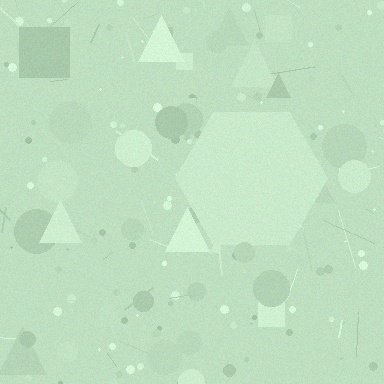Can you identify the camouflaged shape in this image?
The camouflaged shape is a hexagon.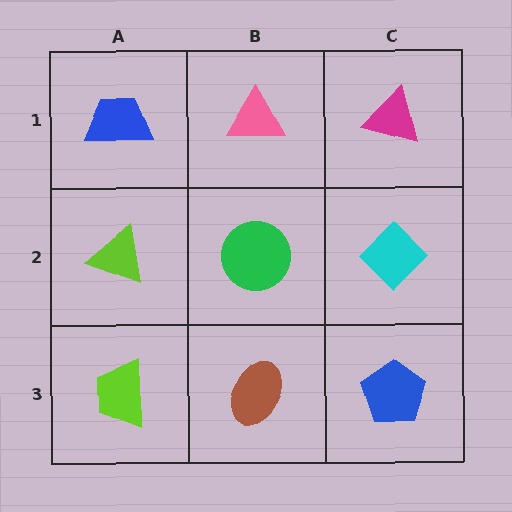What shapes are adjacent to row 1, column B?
A green circle (row 2, column B), a blue trapezoid (row 1, column A), a magenta triangle (row 1, column C).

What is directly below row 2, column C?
A blue pentagon.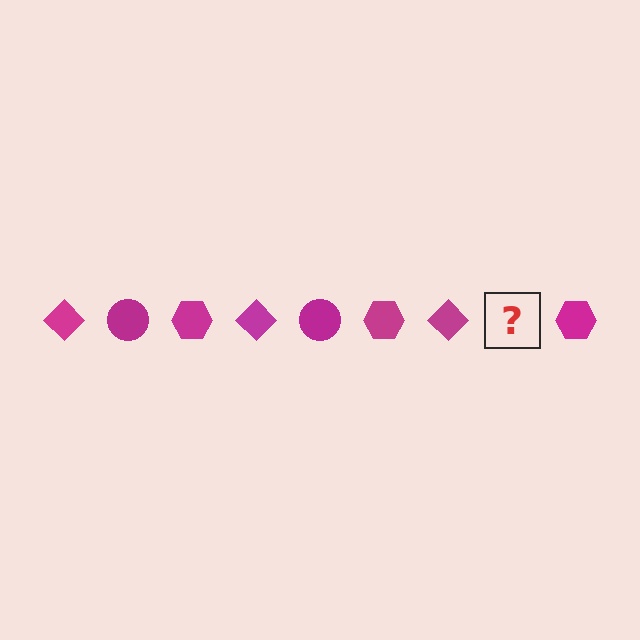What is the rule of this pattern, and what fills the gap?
The rule is that the pattern cycles through diamond, circle, hexagon shapes in magenta. The gap should be filled with a magenta circle.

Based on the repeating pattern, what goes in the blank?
The blank should be a magenta circle.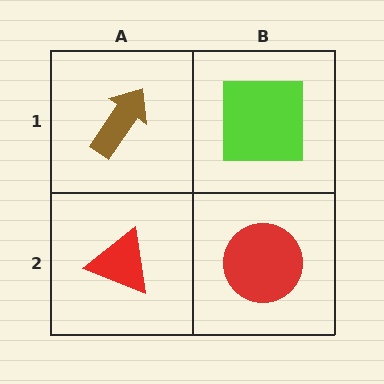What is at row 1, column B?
A lime square.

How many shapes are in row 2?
2 shapes.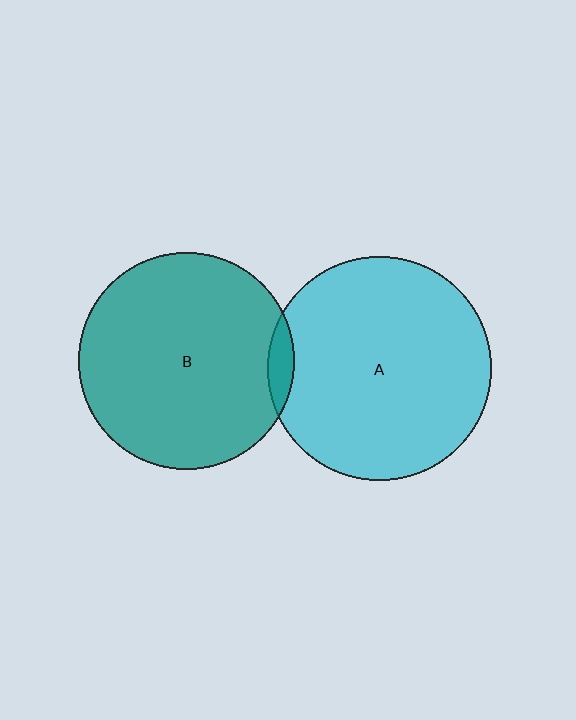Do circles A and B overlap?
Yes.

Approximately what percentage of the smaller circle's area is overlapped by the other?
Approximately 5%.